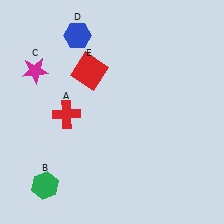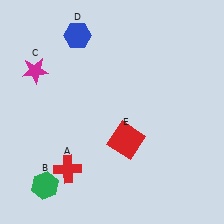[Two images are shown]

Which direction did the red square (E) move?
The red square (E) moved down.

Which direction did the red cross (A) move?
The red cross (A) moved down.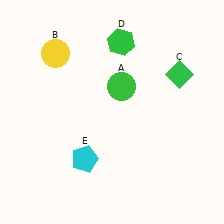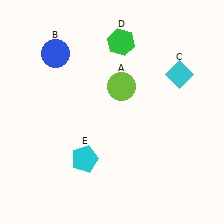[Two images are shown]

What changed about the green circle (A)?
In Image 1, A is green. In Image 2, it changed to lime.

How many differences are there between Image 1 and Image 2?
There are 3 differences between the two images.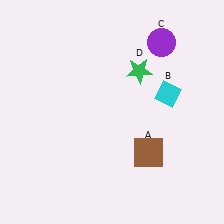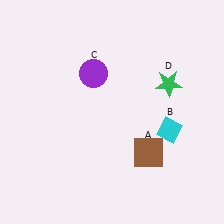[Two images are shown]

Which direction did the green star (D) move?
The green star (D) moved right.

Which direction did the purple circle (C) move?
The purple circle (C) moved left.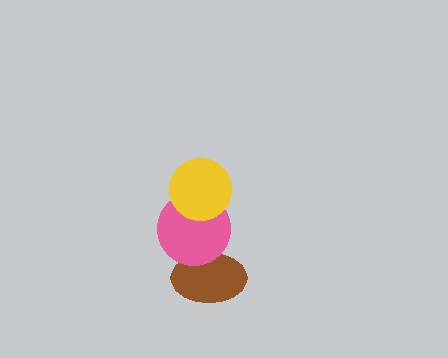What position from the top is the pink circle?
The pink circle is 2nd from the top.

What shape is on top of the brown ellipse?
The pink circle is on top of the brown ellipse.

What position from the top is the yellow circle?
The yellow circle is 1st from the top.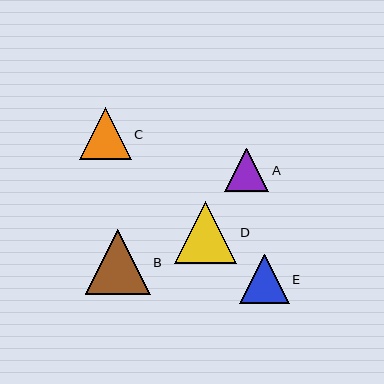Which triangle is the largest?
Triangle B is the largest with a size of approximately 65 pixels.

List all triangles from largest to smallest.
From largest to smallest: B, D, C, E, A.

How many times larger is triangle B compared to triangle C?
Triangle B is approximately 1.2 times the size of triangle C.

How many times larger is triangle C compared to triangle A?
Triangle C is approximately 1.2 times the size of triangle A.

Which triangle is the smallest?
Triangle A is the smallest with a size of approximately 44 pixels.